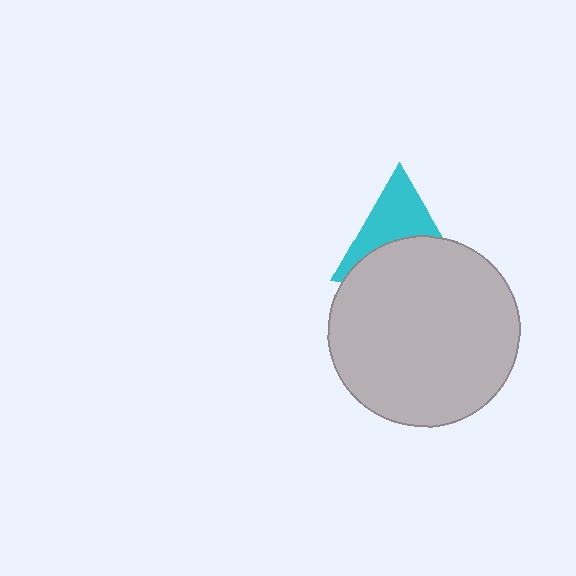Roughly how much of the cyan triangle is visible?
About half of it is visible (roughly 50%).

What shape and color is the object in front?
The object in front is a light gray circle.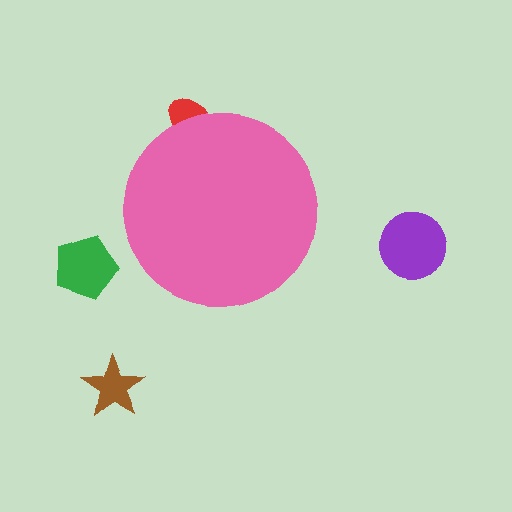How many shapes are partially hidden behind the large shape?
1 shape is partially hidden.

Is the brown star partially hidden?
No, the brown star is fully visible.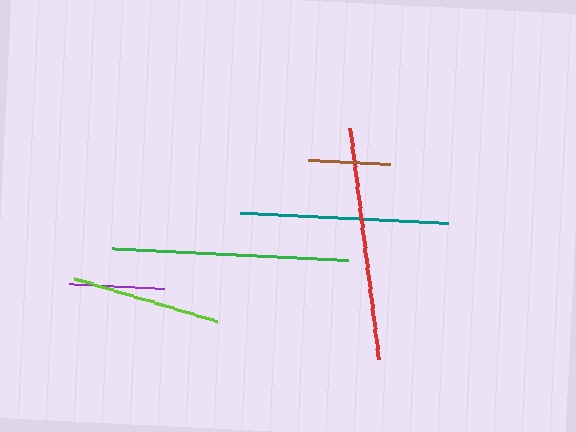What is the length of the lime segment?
The lime segment is approximately 149 pixels long.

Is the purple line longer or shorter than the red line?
The red line is longer than the purple line.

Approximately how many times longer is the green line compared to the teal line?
The green line is approximately 1.1 times the length of the teal line.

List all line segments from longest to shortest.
From longest to shortest: green, red, teal, lime, purple, brown.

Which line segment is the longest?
The green line is the longest at approximately 236 pixels.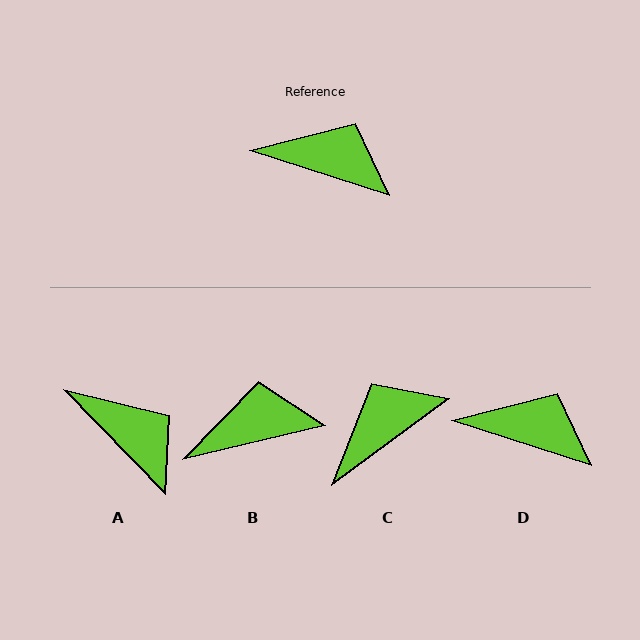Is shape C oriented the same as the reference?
No, it is off by about 54 degrees.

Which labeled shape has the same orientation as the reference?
D.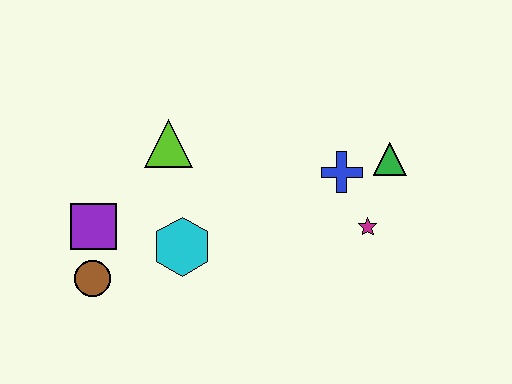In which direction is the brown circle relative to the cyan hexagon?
The brown circle is to the left of the cyan hexagon.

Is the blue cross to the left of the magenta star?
Yes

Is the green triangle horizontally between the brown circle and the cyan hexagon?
No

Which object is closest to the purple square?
The brown circle is closest to the purple square.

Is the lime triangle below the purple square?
No